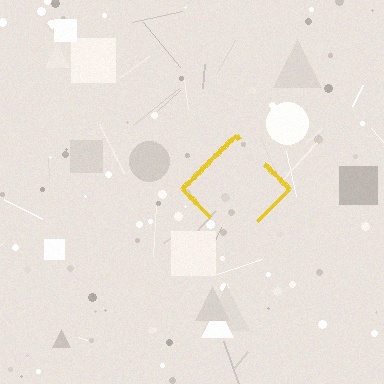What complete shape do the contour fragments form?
The contour fragments form a diamond.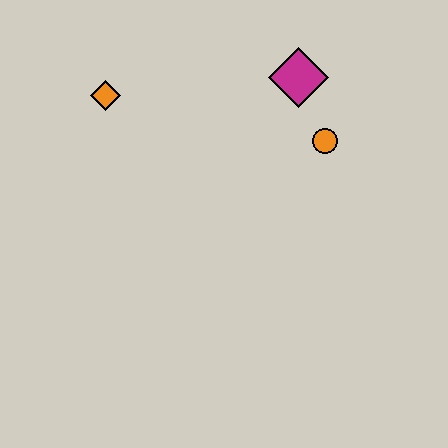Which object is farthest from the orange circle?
The orange diamond is farthest from the orange circle.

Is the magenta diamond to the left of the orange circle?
Yes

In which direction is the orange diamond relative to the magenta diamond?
The orange diamond is to the left of the magenta diamond.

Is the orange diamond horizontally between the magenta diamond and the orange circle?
No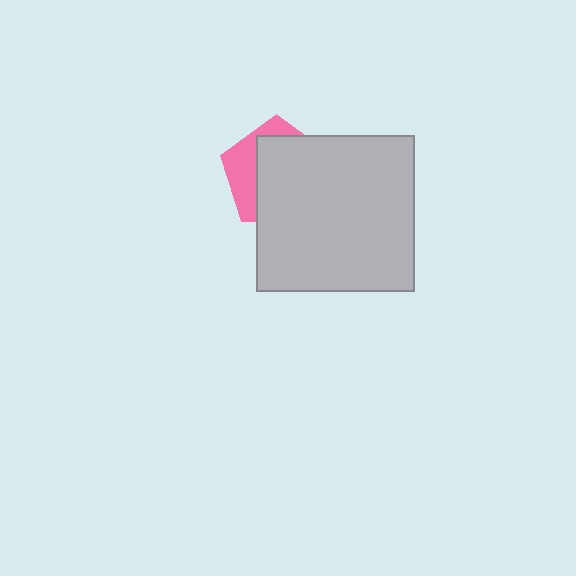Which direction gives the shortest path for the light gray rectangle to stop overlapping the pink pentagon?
Moving toward the lower-right gives the shortest separation.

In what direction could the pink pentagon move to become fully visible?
The pink pentagon could move toward the upper-left. That would shift it out from behind the light gray rectangle entirely.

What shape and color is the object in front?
The object in front is a light gray rectangle.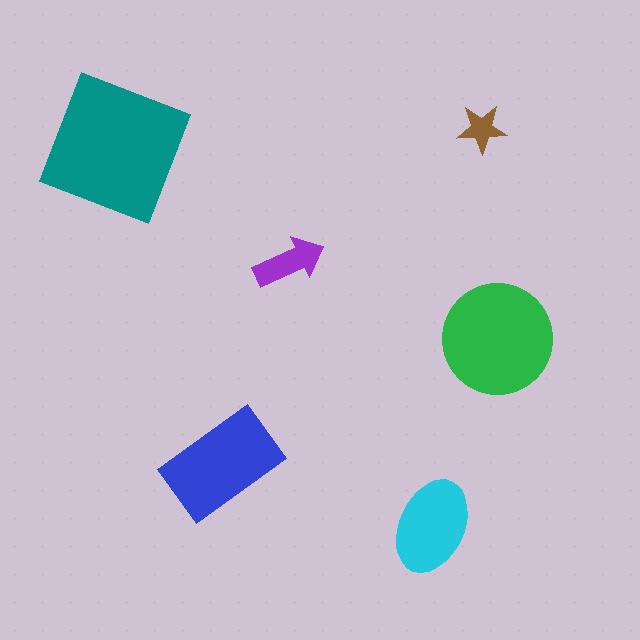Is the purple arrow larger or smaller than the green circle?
Smaller.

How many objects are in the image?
There are 6 objects in the image.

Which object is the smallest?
The brown star.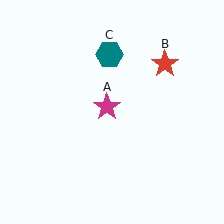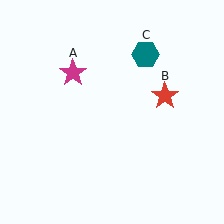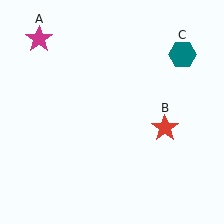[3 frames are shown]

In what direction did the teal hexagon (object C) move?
The teal hexagon (object C) moved right.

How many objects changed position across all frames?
3 objects changed position: magenta star (object A), red star (object B), teal hexagon (object C).